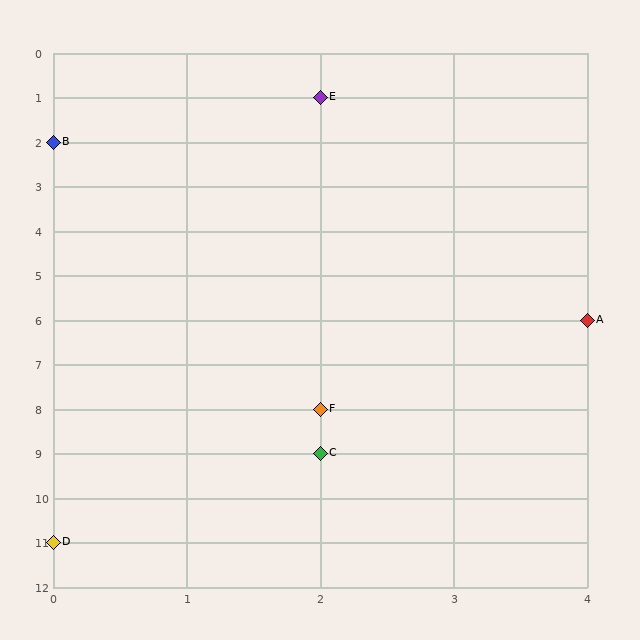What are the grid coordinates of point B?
Point B is at grid coordinates (0, 2).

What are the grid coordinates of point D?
Point D is at grid coordinates (0, 11).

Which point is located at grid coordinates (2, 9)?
Point C is at (2, 9).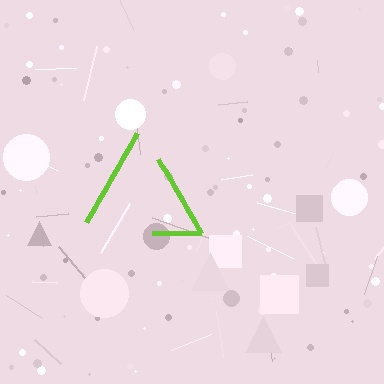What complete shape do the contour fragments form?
The contour fragments form a triangle.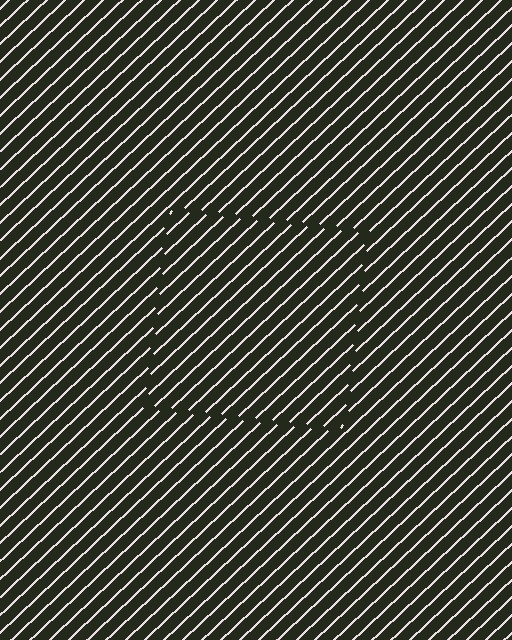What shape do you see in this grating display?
An illusory square. The interior of the shape contains the same grating, shifted by half a period — the contour is defined by the phase discontinuity where line-ends from the inner and outer gratings abut.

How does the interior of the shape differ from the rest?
The interior of the shape contains the same grating, shifted by half a period — the contour is defined by the phase discontinuity where line-ends from the inner and outer gratings abut.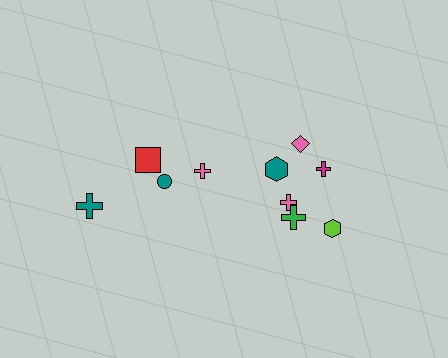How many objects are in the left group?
There are 4 objects.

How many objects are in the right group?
There are 6 objects.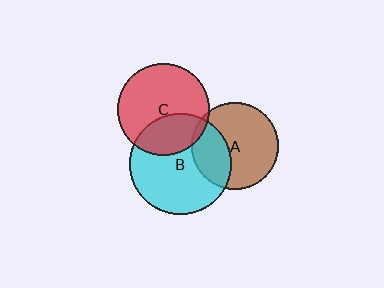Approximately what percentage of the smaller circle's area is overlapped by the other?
Approximately 30%.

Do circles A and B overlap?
Yes.